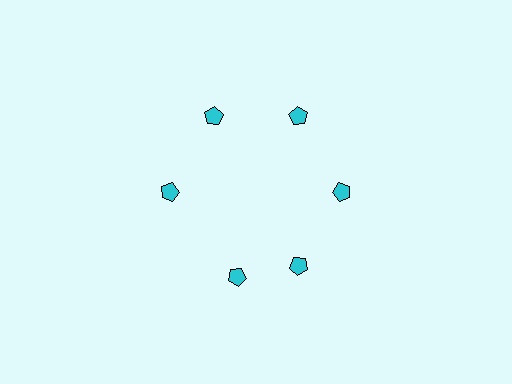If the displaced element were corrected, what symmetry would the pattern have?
It would have 6-fold rotational symmetry — the pattern would map onto itself every 60 degrees.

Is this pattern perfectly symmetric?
No. The 6 cyan pentagons are arranged in a ring, but one element near the 7 o'clock position is rotated out of alignment along the ring, breaking the 6-fold rotational symmetry.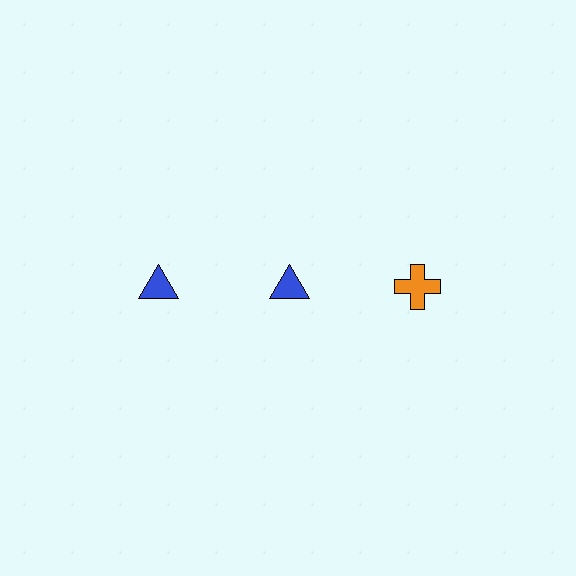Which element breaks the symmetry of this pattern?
The orange cross in the top row, center column breaks the symmetry. All other shapes are blue triangles.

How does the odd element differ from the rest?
It differs in both color (orange instead of blue) and shape (cross instead of triangle).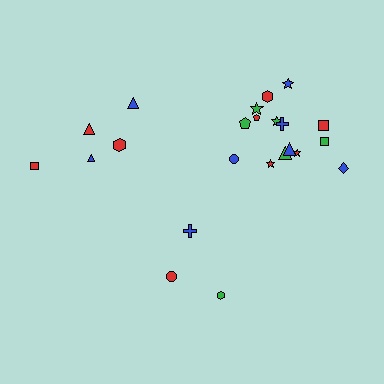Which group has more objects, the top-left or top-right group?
The top-right group.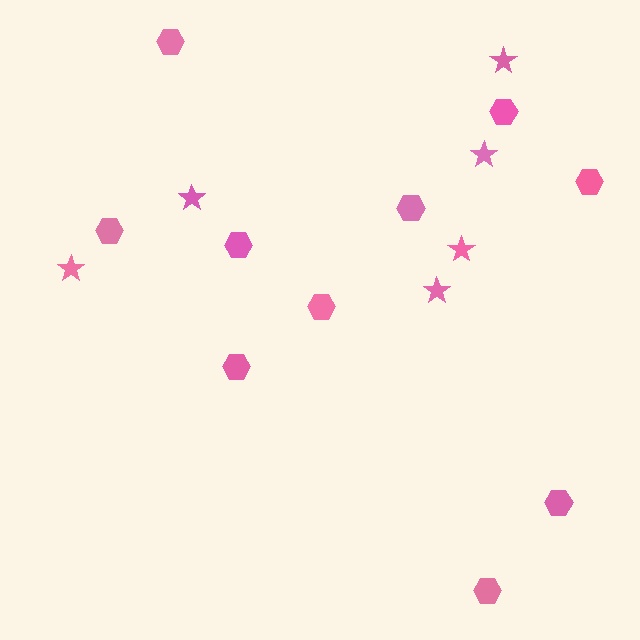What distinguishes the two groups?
There are 2 groups: one group of hexagons (10) and one group of stars (6).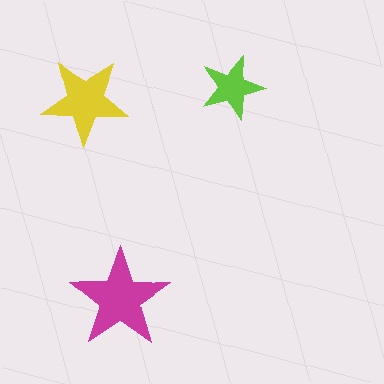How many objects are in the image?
There are 3 objects in the image.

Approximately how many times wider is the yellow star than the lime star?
About 1.5 times wider.